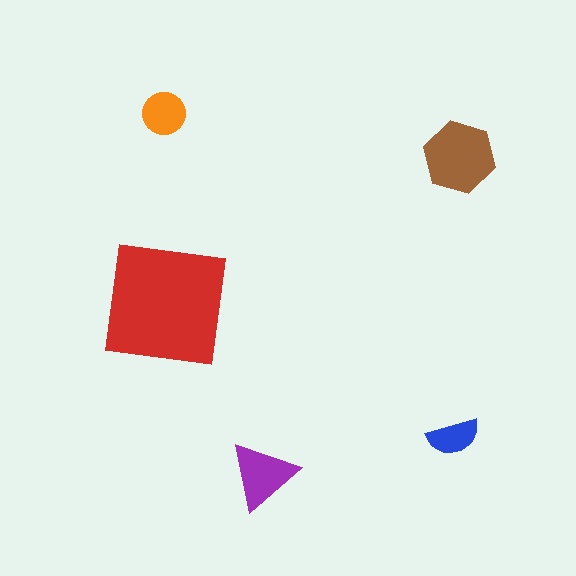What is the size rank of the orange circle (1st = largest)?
4th.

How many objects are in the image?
There are 5 objects in the image.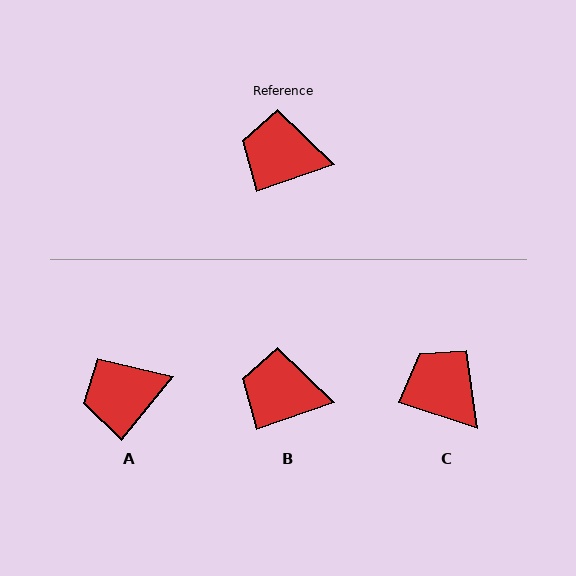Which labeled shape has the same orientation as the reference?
B.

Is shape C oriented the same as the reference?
No, it is off by about 38 degrees.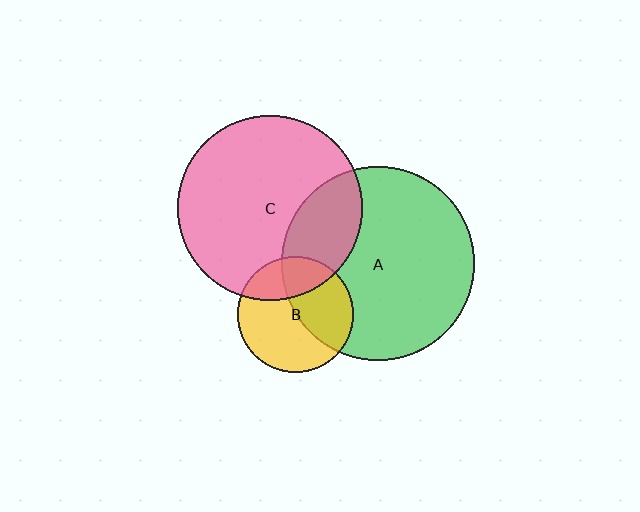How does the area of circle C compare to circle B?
Approximately 2.6 times.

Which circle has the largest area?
Circle A (green).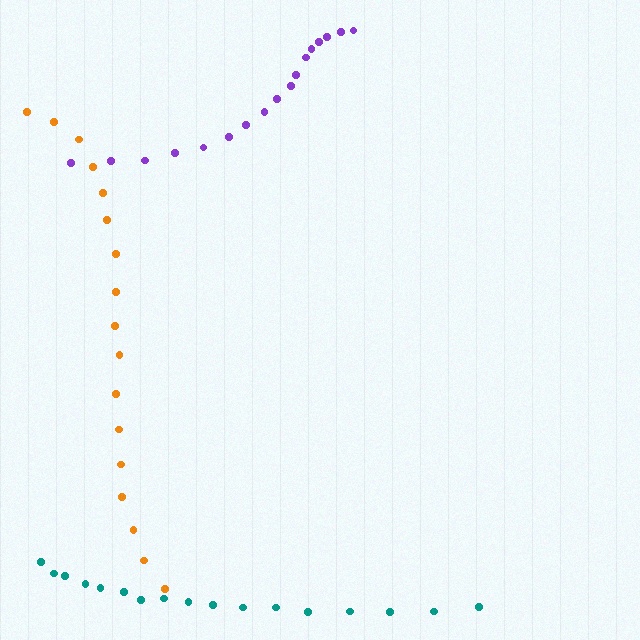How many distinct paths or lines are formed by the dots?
There are 3 distinct paths.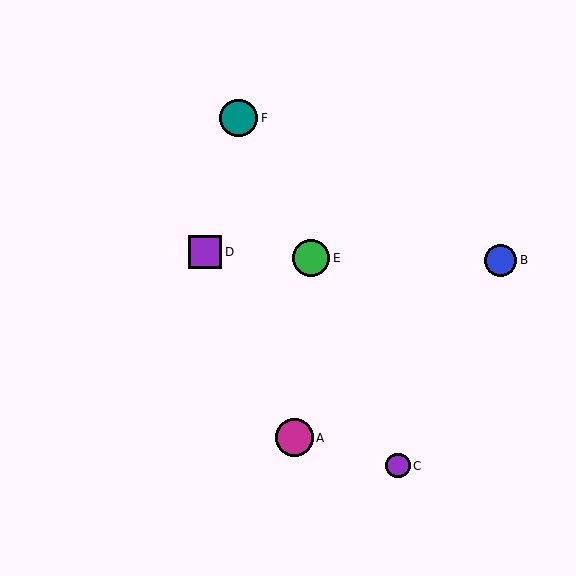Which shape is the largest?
The teal circle (labeled F) is the largest.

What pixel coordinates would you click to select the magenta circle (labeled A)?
Click at (294, 438) to select the magenta circle A.